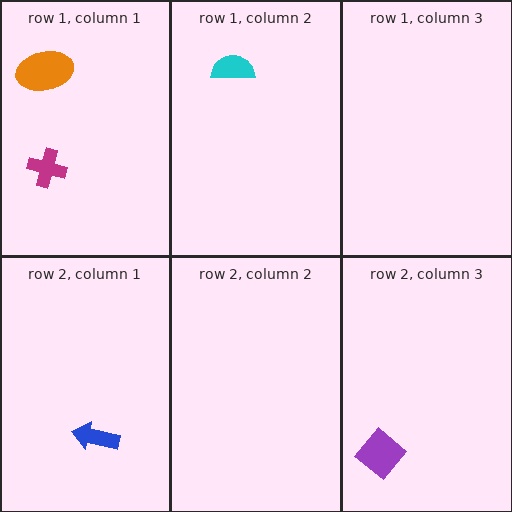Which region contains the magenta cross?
The row 1, column 1 region.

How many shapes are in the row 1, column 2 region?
1.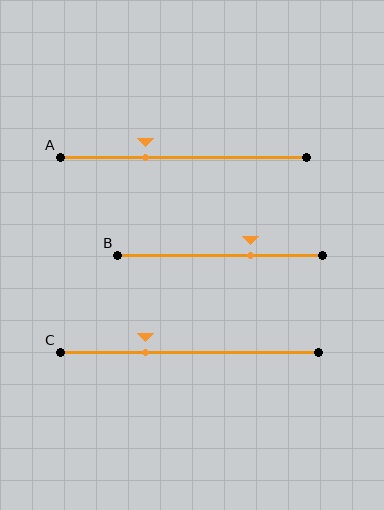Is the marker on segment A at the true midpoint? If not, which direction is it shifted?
No, the marker on segment A is shifted to the left by about 15% of the segment length.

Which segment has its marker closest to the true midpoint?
Segment B has its marker closest to the true midpoint.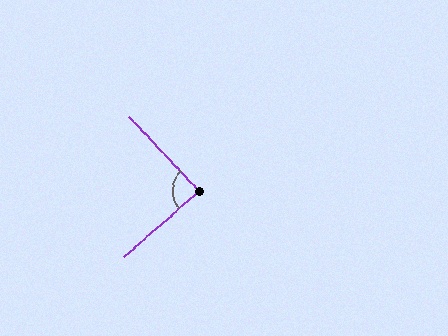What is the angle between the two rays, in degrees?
Approximately 88 degrees.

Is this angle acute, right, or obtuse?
It is approximately a right angle.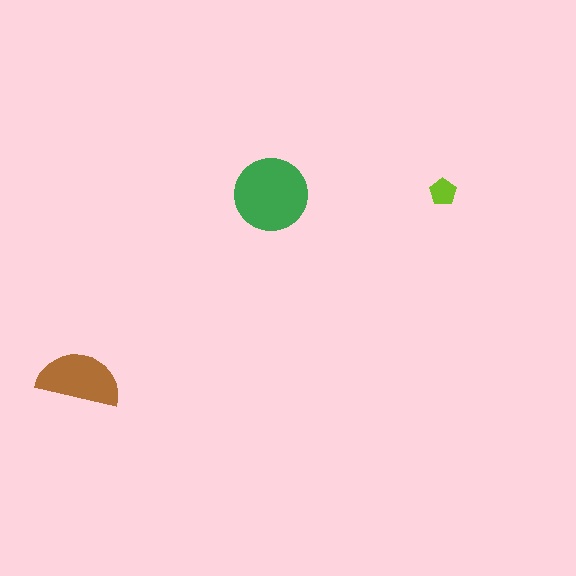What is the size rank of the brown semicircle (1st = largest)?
2nd.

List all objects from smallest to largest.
The lime pentagon, the brown semicircle, the green circle.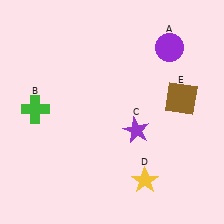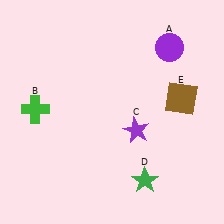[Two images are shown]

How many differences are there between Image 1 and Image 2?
There is 1 difference between the two images.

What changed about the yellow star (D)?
In Image 1, D is yellow. In Image 2, it changed to green.